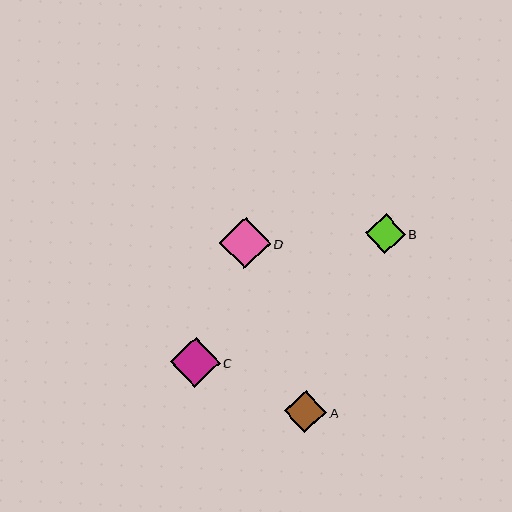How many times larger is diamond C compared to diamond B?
Diamond C is approximately 1.2 times the size of diamond B.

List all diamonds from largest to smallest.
From largest to smallest: D, C, A, B.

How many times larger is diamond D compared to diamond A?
Diamond D is approximately 1.2 times the size of diamond A.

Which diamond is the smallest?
Diamond B is the smallest with a size of approximately 40 pixels.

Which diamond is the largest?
Diamond D is the largest with a size of approximately 51 pixels.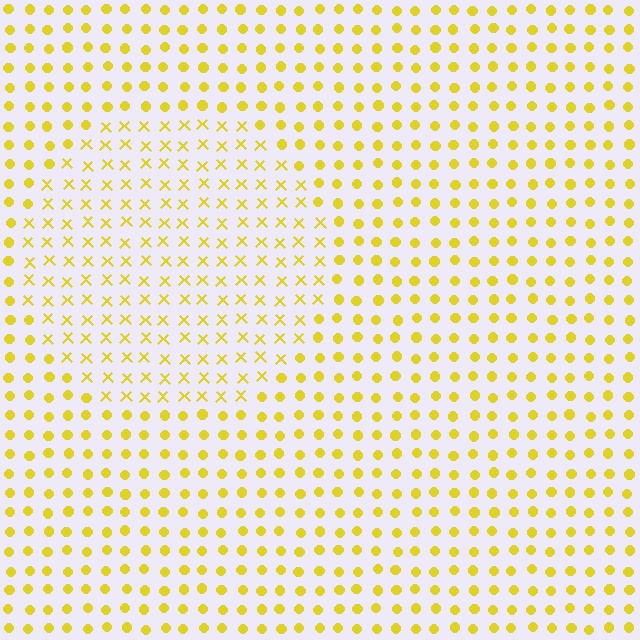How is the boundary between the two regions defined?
The boundary is defined by a change in element shape: X marks inside vs. circles outside. All elements share the same color and spacing.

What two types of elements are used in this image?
The image uses X marks inside the circle region and circles outside it.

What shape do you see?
I see a circle.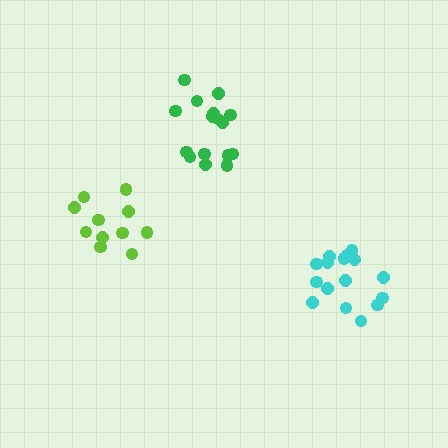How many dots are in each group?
Group 1: 16 dots, Group 2: 11 dots, Group 3: 16 dots (43 total).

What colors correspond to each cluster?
The clusters are colored: cyan, lime, green.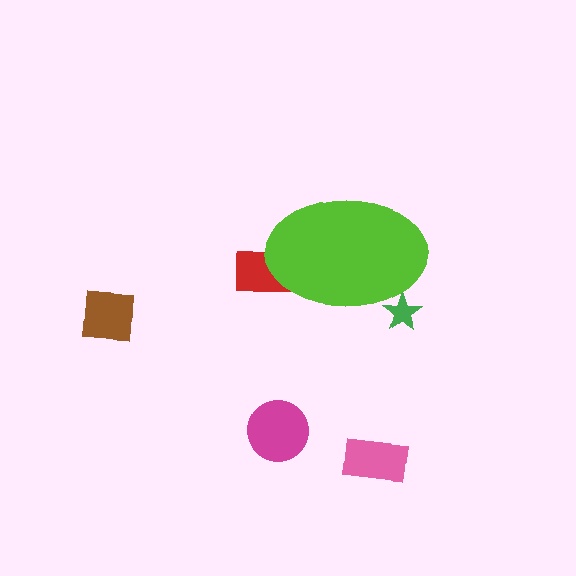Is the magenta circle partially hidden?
No, the magenta circle is fully visible.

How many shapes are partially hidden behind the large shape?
2 shapes are partially hidden.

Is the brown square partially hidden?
No, the brown square is fully visible.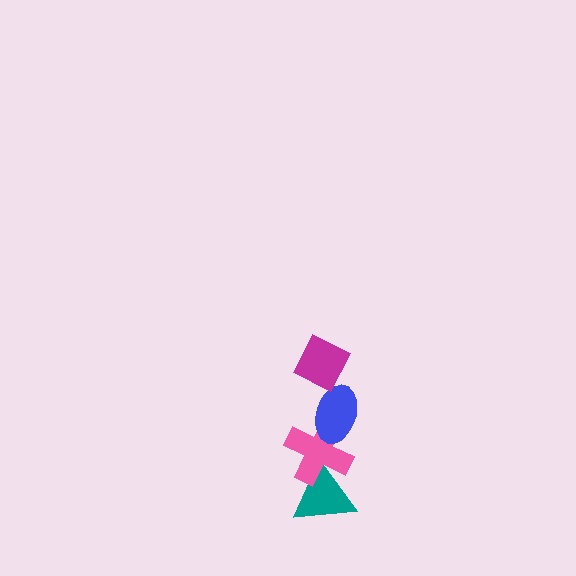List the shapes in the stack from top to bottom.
From top to bottom: the magenta diamond, the blue ellipse, the pink cross, the teal triangle.